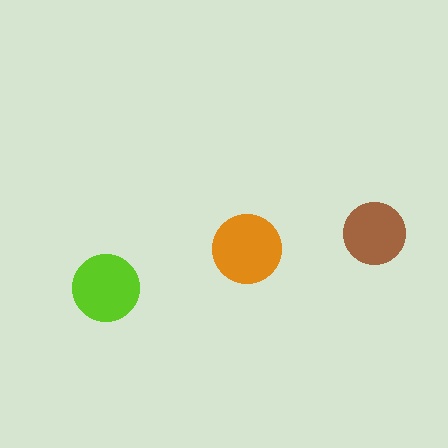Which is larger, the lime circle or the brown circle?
The lime one.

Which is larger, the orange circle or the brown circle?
The orange one.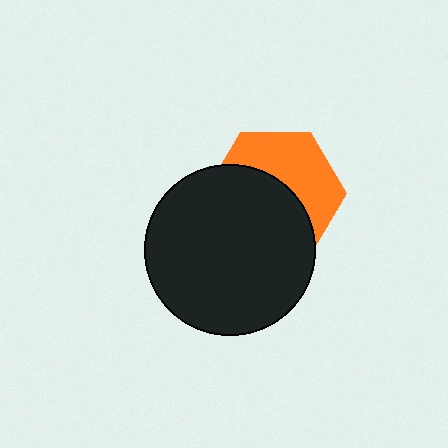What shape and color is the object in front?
The object in front is a black circle.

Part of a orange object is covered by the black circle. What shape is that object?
It is a hexagon.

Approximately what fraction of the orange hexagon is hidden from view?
Roughly 55% of the orange hexagon is hidden behind the black circle.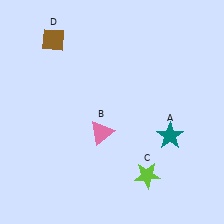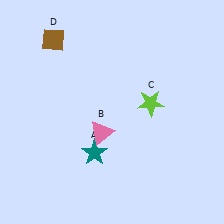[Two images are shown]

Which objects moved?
The objects that moved are: the teal star (A), the lime star (C).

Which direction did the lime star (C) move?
The lime star (C) moved up.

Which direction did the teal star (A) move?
The teal star (A) moved left.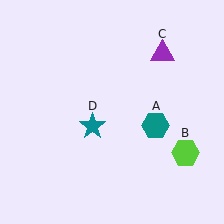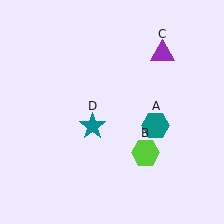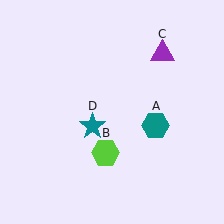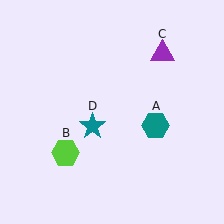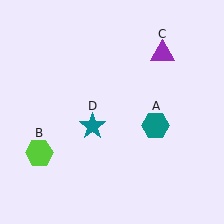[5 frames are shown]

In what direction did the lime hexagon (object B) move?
The lime hexagon (object B) moved left.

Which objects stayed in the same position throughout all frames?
Teal hexagon (object A) and purple triangle (object C) and teal star (object D) remained stationary.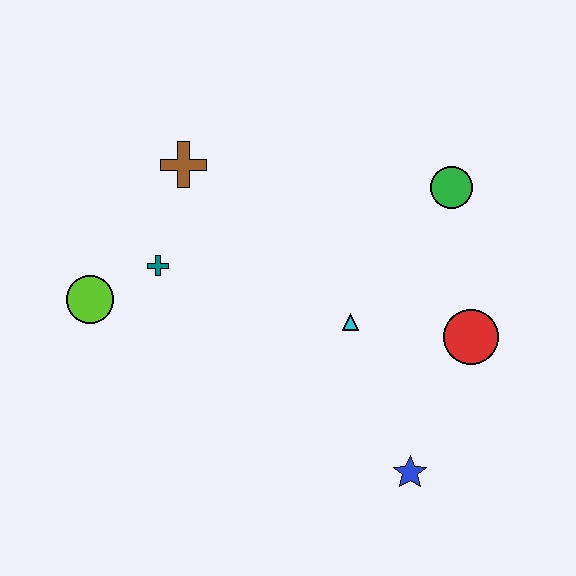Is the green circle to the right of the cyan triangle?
Yes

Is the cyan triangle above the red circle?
Yes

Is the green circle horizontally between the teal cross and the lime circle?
No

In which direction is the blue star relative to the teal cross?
The blue star is to the right of the teal cross.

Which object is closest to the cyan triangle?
The red circle is closest to the cyan triangle.